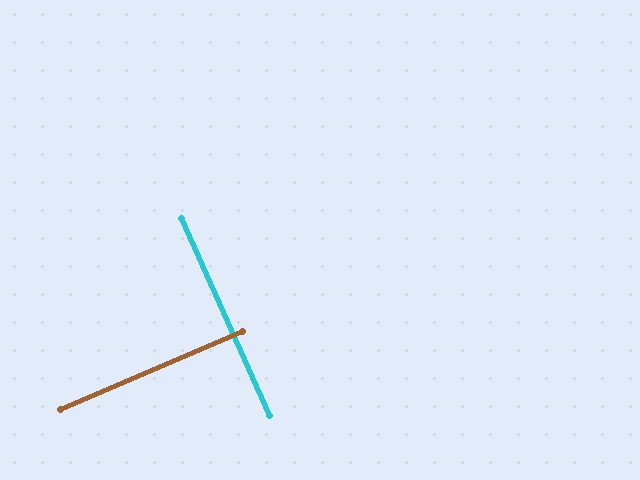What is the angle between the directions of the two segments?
Approximately 89 degrees.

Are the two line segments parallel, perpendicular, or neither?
Perpendicular — they meet at approximately 89°.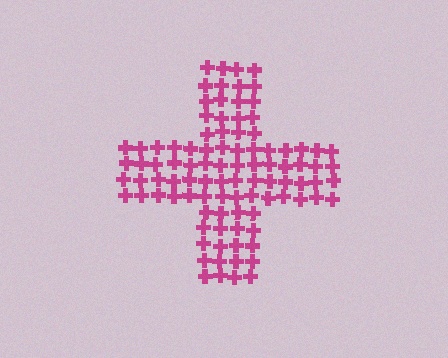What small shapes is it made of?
It is made of small crosses.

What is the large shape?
The large shape is a cross.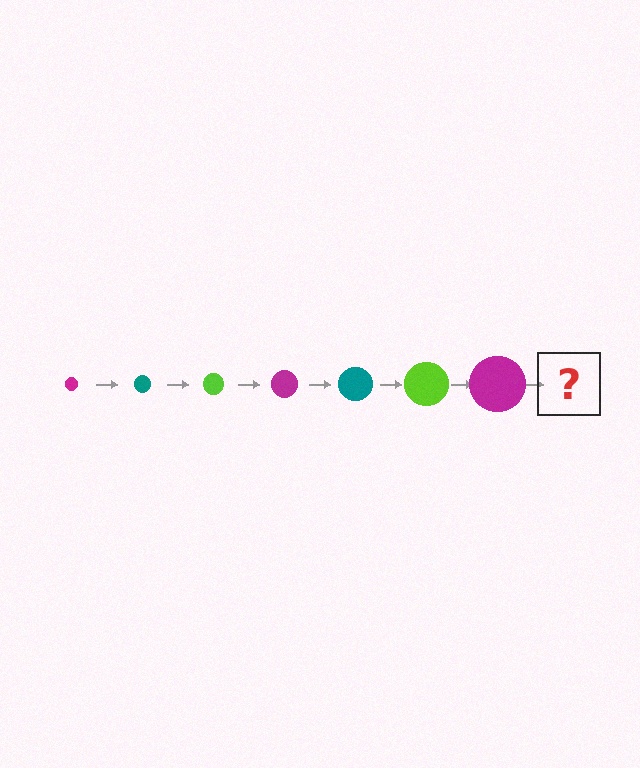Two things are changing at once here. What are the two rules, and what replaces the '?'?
The two rules are that the circle grows larger each step and the color cycles through magenta, teal, and lime. The '?' should be a teal circle, larger than the previous one.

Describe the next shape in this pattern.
It should be a teal circle, larger than the previous one.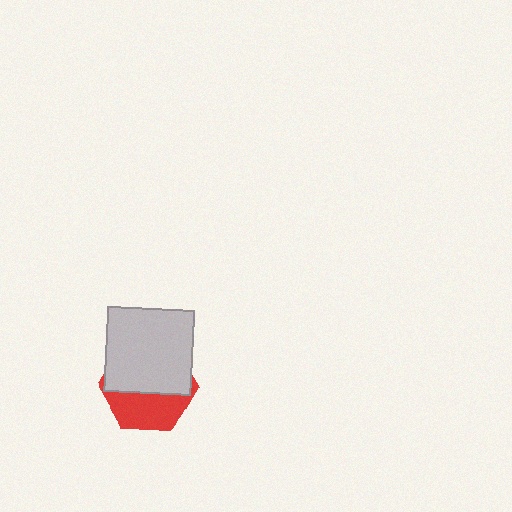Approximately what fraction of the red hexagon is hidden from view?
Roughly 60% of the red hexagon is hidden behind the light gray rectangle.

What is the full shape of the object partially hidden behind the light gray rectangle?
The partially hidden object is a red hexagon.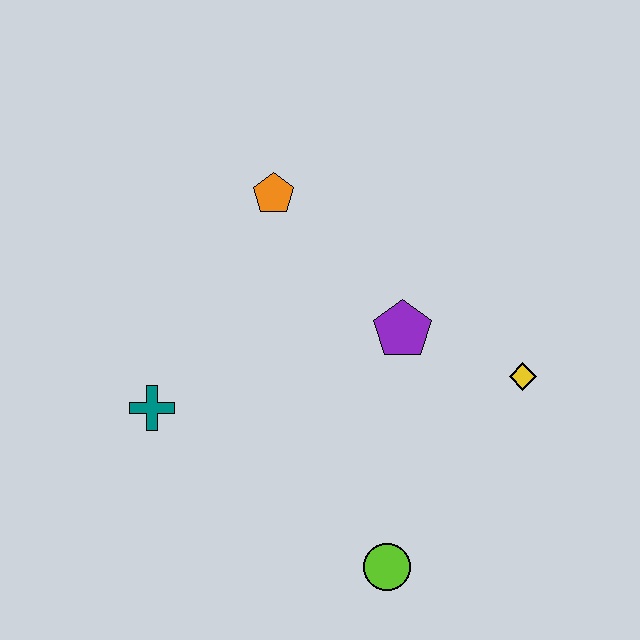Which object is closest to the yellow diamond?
The purple pentagon is closest to the yellow diamond.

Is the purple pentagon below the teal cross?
No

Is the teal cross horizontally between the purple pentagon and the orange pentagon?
No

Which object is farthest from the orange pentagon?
The lime circle is farthest from the orange pentagon.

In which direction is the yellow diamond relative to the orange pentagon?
The yellow diamond is to the right of the orange pentagon.